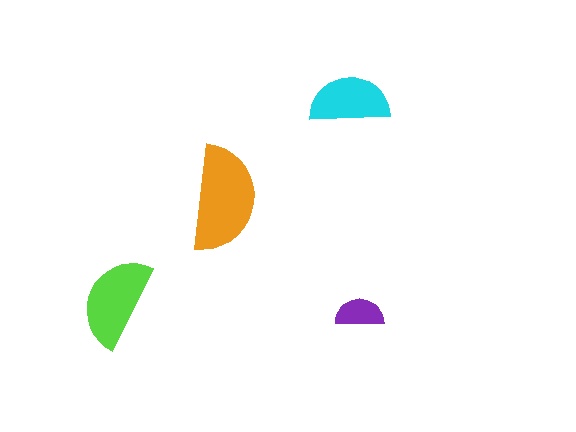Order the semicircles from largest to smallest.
the orange one, the lime one, the cyan one, the purple one.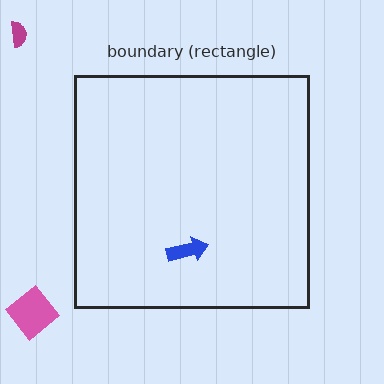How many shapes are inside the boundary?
1 inside, 2 outside.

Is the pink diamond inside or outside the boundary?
Outside.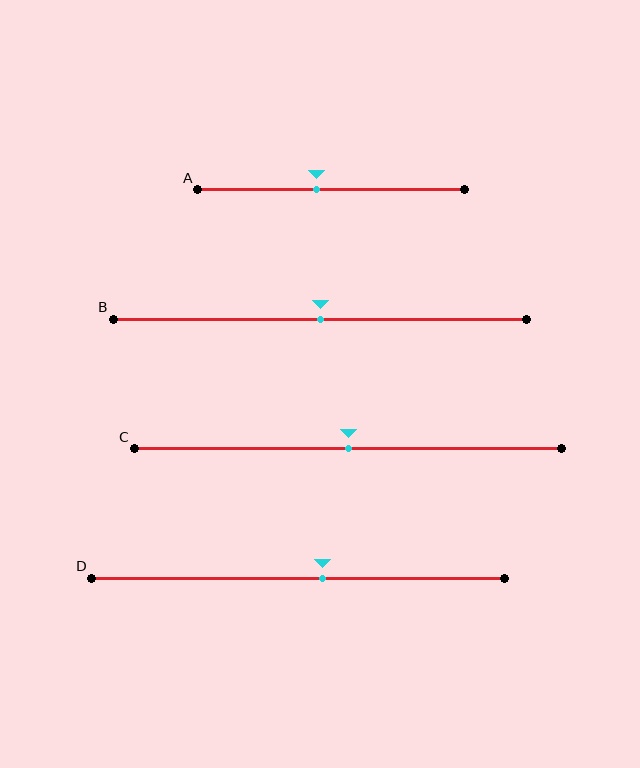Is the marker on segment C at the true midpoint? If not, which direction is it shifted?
Yes, the marker on segment C is at the true midpoint.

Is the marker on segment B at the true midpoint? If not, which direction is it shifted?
Yes, the marker on segment B is at the true midpoint.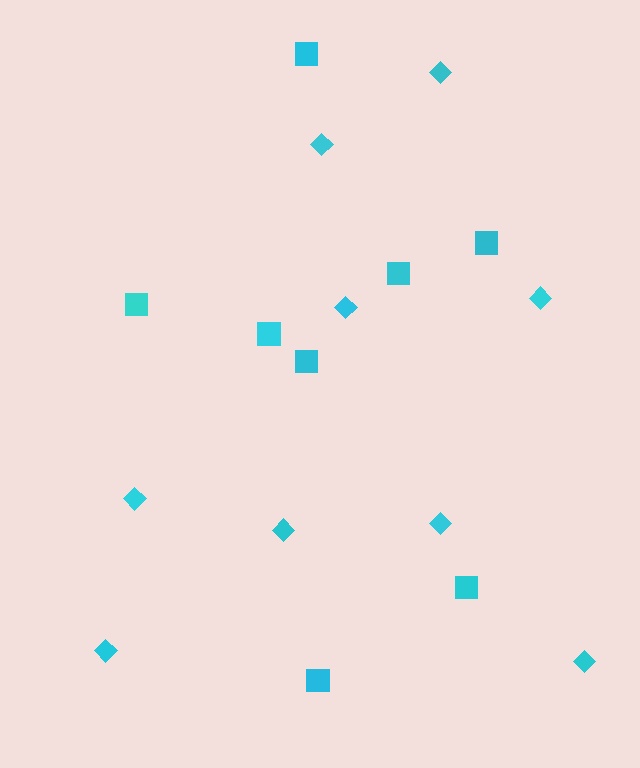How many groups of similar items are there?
There are 2 groups: one group of diamonds (9) and one group of squares (8).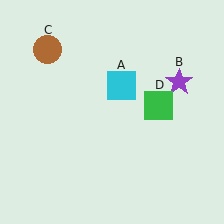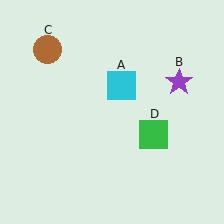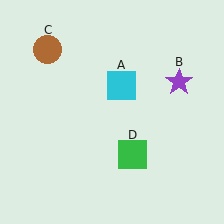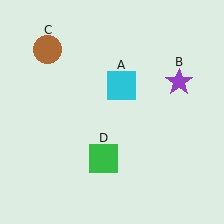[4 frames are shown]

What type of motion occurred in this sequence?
The green square (object D) rotated clockwise around the center of the scene.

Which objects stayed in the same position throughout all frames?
Cyan square (object A) and purple star (object B) and brown circle (object C) remained stationary.